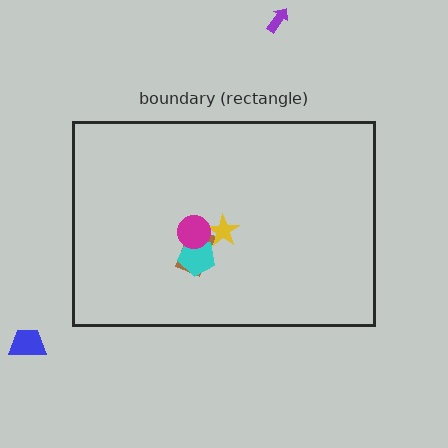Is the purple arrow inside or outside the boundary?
Outside.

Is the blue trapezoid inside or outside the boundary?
Outside.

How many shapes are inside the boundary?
4 inside, 2 outside.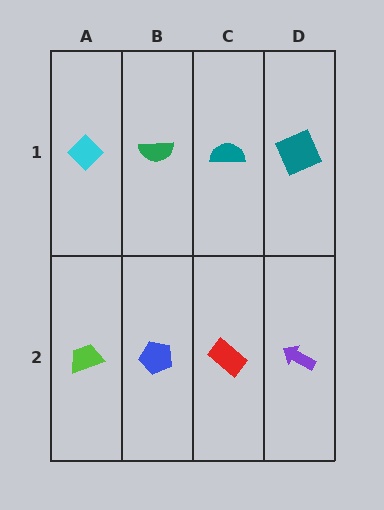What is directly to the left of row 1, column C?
A green semicircle.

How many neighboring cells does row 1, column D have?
2.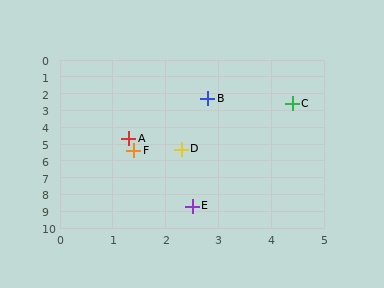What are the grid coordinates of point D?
Point D is at approximately (2.3, 5.3).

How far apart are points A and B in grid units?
Points A and B are about 2.8 grid units apart.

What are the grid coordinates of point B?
Point B is at approximately (2.8, 2.3).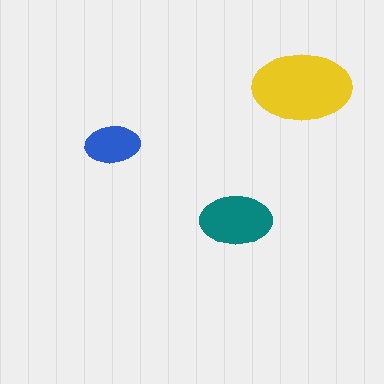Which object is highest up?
The yellow ellipse is topmost.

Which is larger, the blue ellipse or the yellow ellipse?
The yellow one.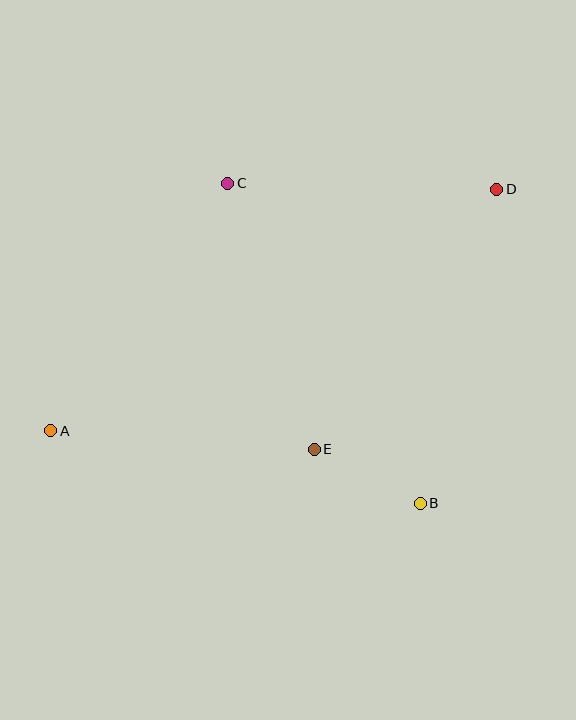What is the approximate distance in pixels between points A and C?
The distance between A and C is approximately 305 pixels.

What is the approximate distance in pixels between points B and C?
The distance between B and C is approximately 373 pixels.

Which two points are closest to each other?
Points B and E are closest to each other.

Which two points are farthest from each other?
Points A and D are farthest from each other.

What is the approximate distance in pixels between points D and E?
The distance between D and E is approximately 318 pixels.